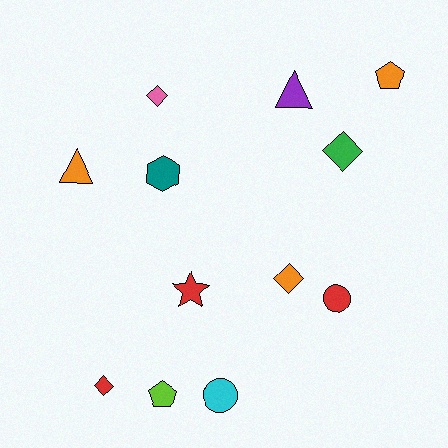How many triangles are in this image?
There are 2 triangles.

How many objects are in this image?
There are 12 objects.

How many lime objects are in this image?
There is 1 lime object.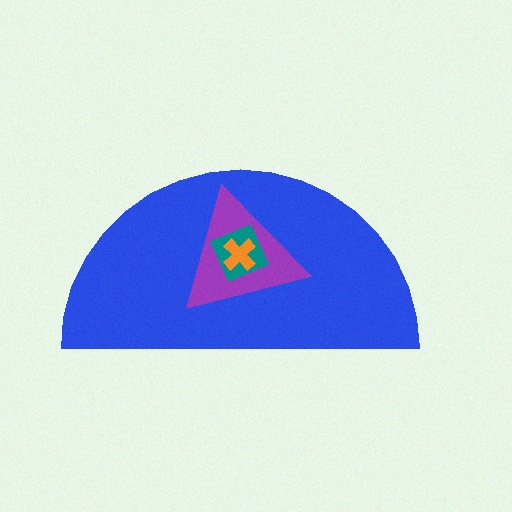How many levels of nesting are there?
4.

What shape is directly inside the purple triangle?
The teal diamond.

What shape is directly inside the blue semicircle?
The purple triangle.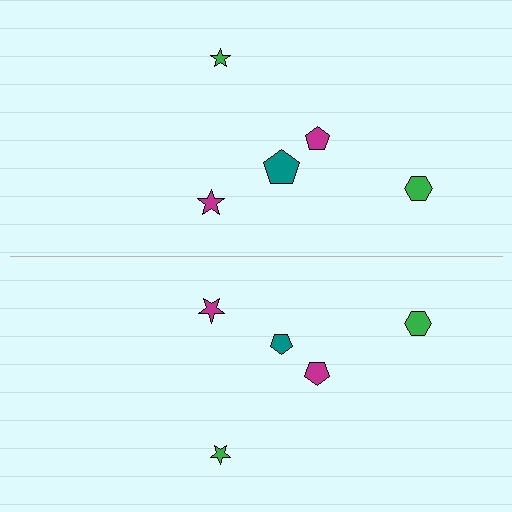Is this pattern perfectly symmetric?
No, the pattern is not perfectly symmetric. The teal pentagon on the bottom side has a different size than its mirror counterpart.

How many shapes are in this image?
There are 10 shapes in this image.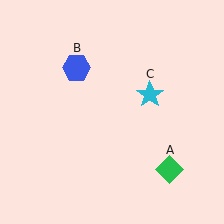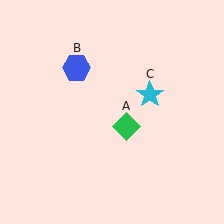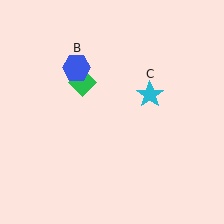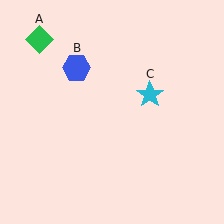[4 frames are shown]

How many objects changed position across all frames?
1 object changed position: green diamond (object A).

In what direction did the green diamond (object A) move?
The green diamond (object A) moved up and to the left.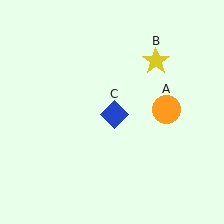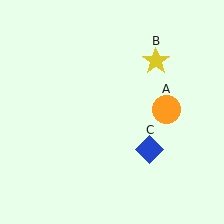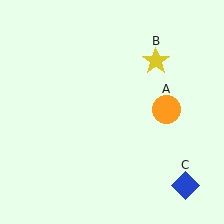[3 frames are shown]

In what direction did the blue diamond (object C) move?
The blue diamond (object C) moved down and to the right.